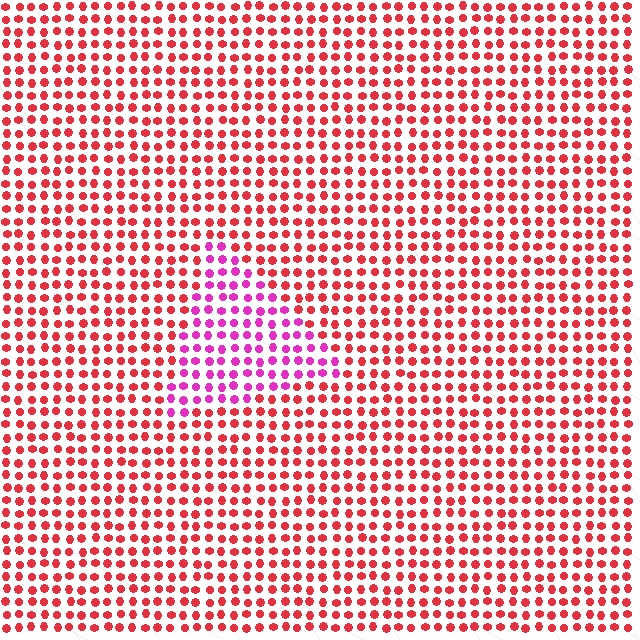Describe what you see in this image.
The image is filled with small red elements in a uniform arrangement. A triangle-shaped region is visible where the elements are tinted to a slightly different hue, forming a subtle color boundary.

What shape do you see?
I see a triangle.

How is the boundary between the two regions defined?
The boundary is defined purely by a slight shift in hue (about 44 degrees). Spacing, size, and orientation are identical on both sides.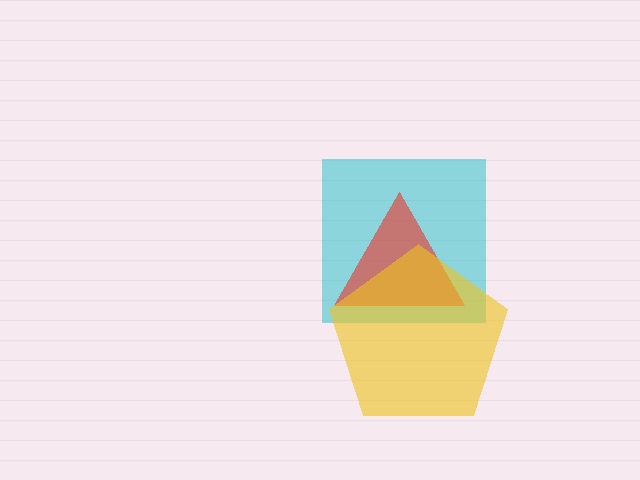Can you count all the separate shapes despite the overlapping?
Yes, there are 3 separate shapes.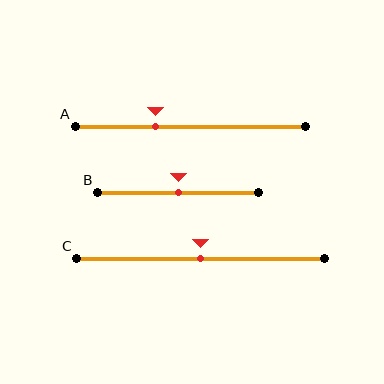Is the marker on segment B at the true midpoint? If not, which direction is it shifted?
Yes, the marker on segment B is at the true midpoint.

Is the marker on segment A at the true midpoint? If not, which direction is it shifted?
No, the marker on segment A is shifted to the left by about 15% of the segment length.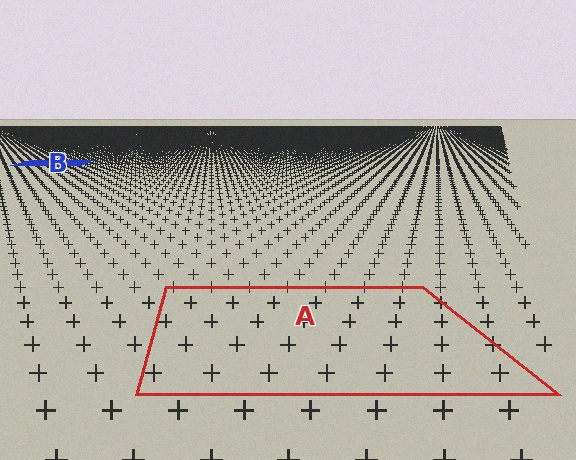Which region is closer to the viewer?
Region A is closer. The texture elements there are larger and more spread out.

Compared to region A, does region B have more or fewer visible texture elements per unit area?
Region B has more texture elements per unit area — they are packed more densely because it is farther away.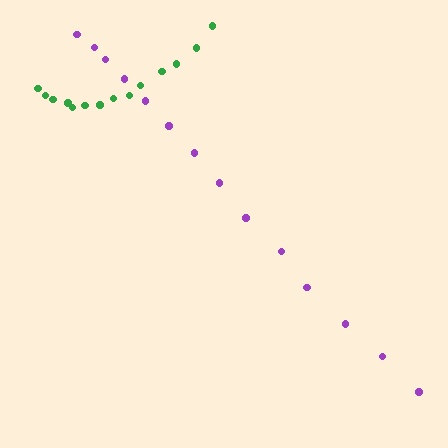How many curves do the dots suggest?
There are 2 distinct paths.